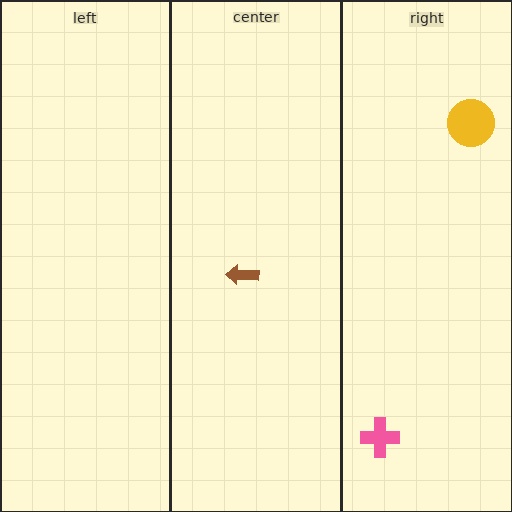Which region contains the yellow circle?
The right region.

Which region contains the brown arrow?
The center region.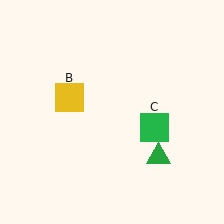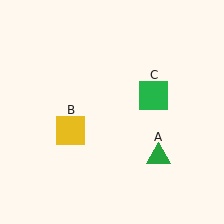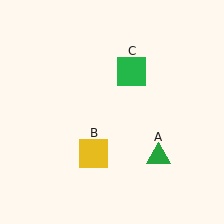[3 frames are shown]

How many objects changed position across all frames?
2 objects changed position: yellow square (object B), green square (object C).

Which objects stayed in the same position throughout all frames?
Green triangle (object A) remained stationary.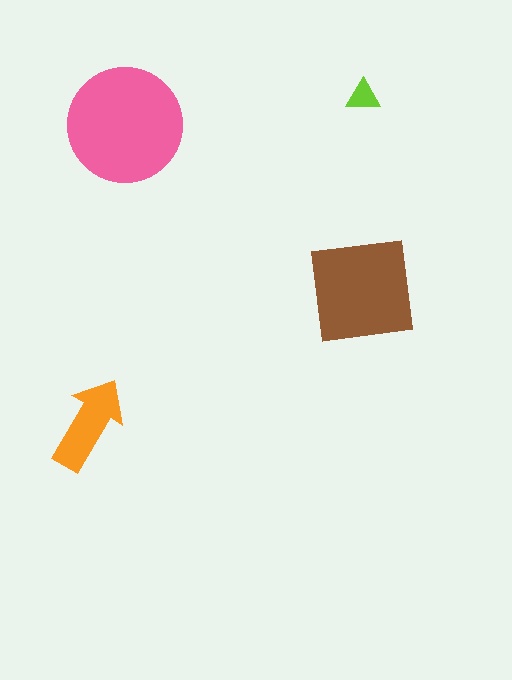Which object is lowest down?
The orange arrow is bottommost.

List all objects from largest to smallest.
The pink circle, the brown square, the orange arrow, the lime triangle.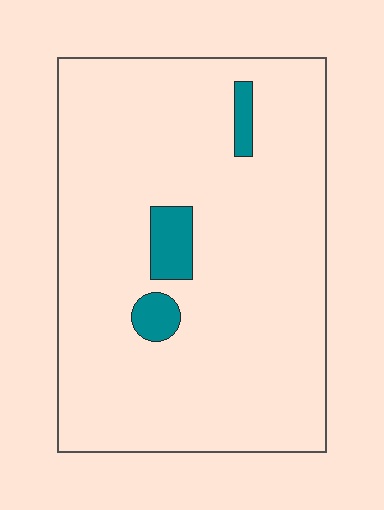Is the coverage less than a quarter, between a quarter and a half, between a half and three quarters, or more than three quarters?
Less than a quarter.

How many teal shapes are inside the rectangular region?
3.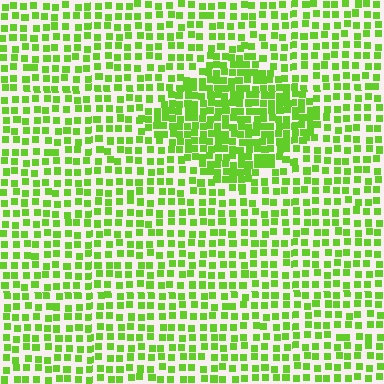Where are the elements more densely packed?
The elements are more densely packed inside the diamond boundary.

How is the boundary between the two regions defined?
The boundary is defined by a change in element density (approximately 1.8x ratio). All elements are the same color, size, and shape.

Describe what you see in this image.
The image contains small lime elements arranged at two different densities. A diamond-shaped region is visible where the elements are more densely packed than the surrounding area.